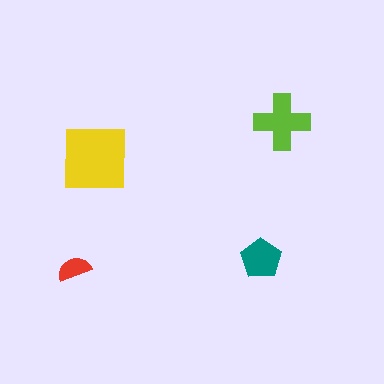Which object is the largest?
The yellow square.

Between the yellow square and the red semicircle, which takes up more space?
The yellow square.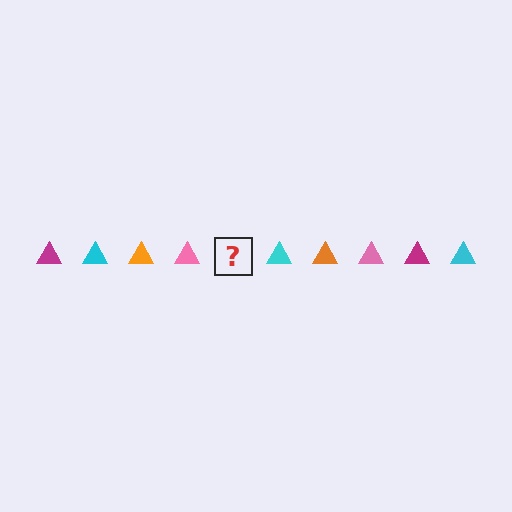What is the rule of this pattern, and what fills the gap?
The rule is that the pattern cycles through magenta, cyan, orange, pink triangles. The gap should be filled with a magenta triangle.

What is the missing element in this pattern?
The missing element is a magenta triangle.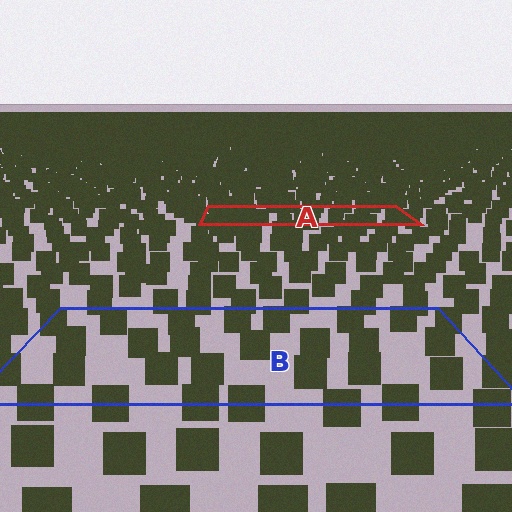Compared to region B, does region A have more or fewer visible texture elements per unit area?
Region A has more texture elements per unit area — they are packed more densely because it is farther away.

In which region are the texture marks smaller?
The texture marks are smaller in region A, because it is farther away.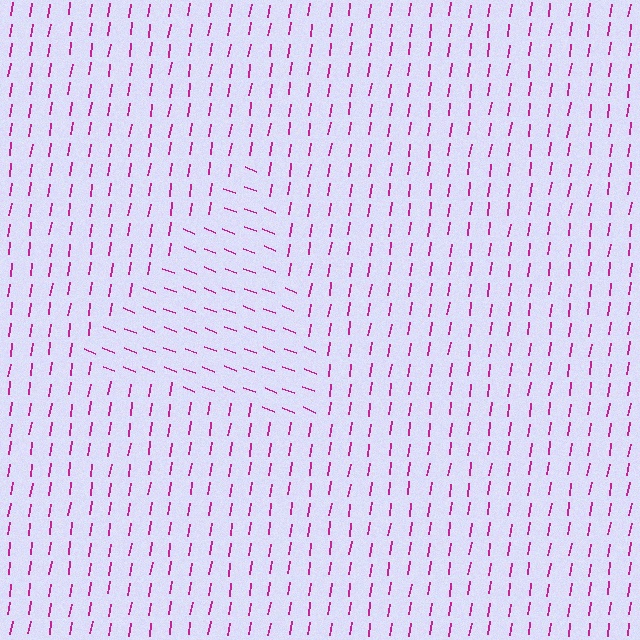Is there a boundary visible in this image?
Yes, there is a texture boundary formed by a change in line orientation.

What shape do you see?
I see a triangle.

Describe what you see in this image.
The image is filled with small magenta line segments. A triangle region in the image has lines oriented differently from the surrounding lines, creating a visible texture boundary.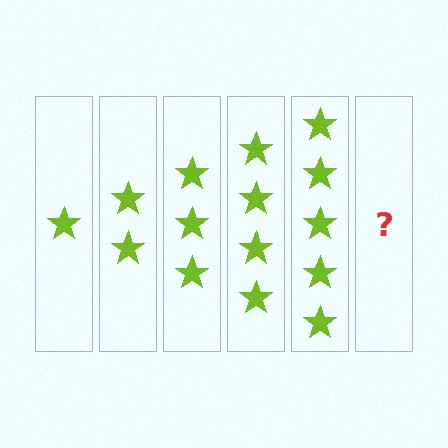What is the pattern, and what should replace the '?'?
The pattern is that each step adds one more star. The '?' should be 6 stars.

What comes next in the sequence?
The next element should be 6 stars.